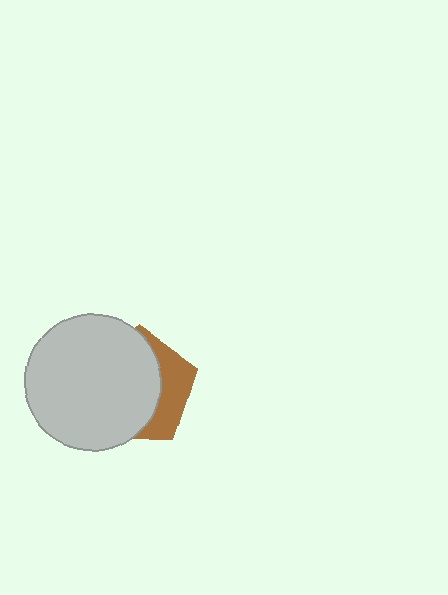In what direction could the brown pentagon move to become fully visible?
The brown pentagon could move right. That would shift it out from behind the light gray circle entirely.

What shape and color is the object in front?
The object in front is a light gray circle.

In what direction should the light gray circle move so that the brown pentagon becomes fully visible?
The light gray circle should move left. That is the shortest direction to clear the overlap and leave the brown pentagon fully visible.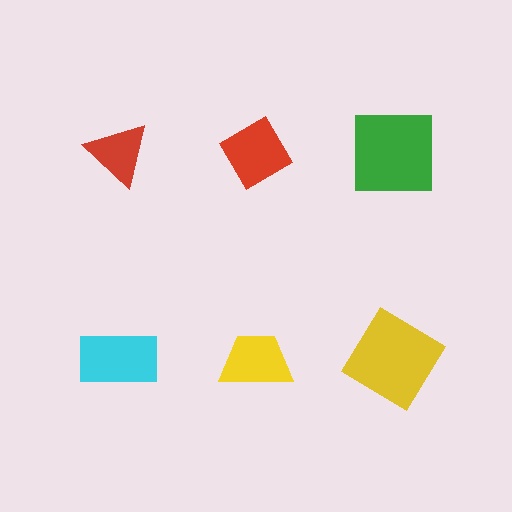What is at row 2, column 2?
A yellow trapezoid.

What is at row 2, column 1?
A cyan rectangle.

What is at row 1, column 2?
A red diamond.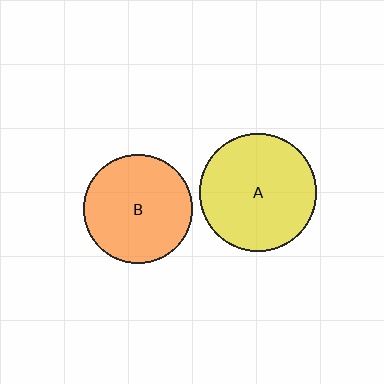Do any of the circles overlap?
No, none of the circles overlap.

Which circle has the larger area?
Circle A (yellow).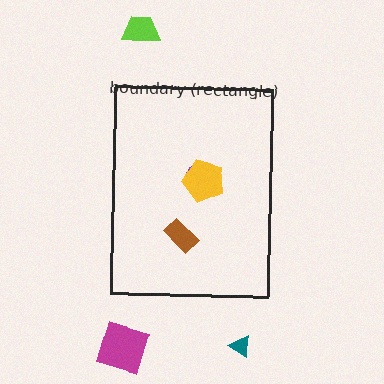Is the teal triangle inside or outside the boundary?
Outside.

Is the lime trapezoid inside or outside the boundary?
Outside.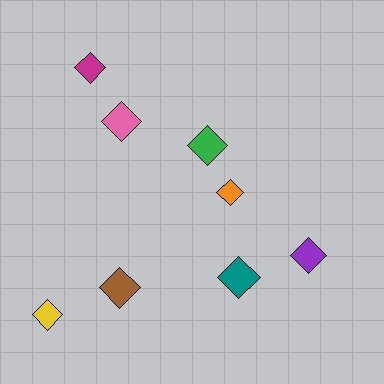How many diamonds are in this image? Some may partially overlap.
There are 8 diamonds.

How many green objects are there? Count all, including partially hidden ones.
There is 1 green object.